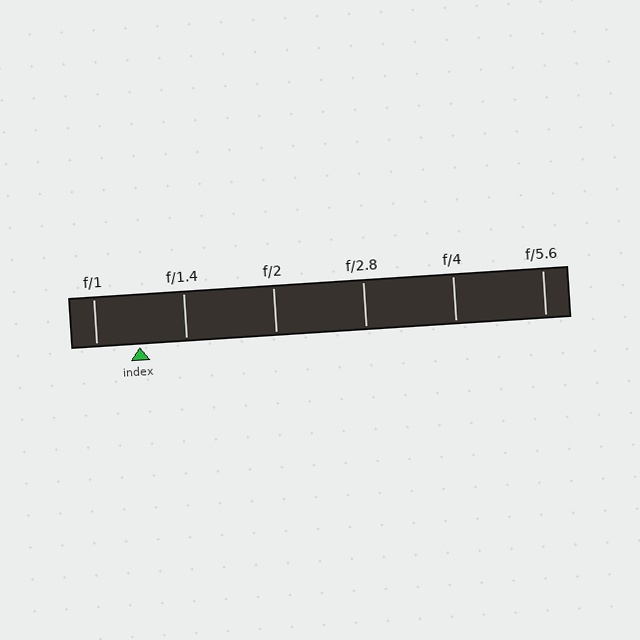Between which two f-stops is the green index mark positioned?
The index mark is between f/1 and f/1.4.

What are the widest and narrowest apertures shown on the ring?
The widest aperture shown is f/1 and the narrowest is f/5.6.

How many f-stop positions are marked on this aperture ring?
There are 6 f-stop positions marked.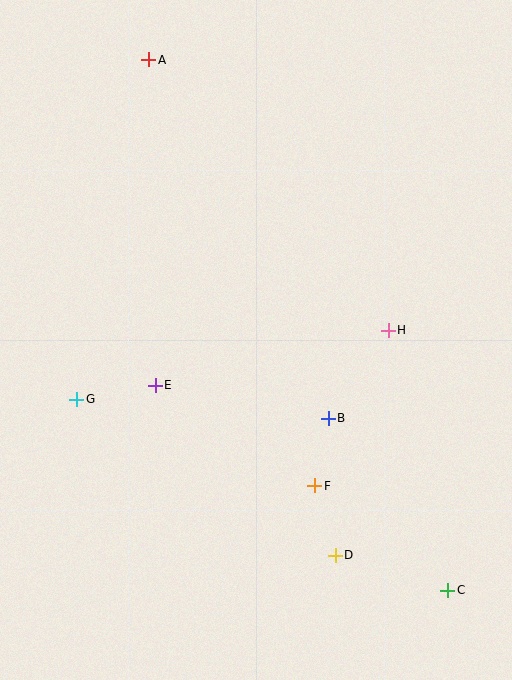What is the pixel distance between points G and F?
The distance between G and F is 253 pixels.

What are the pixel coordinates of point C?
Point C is at (448, 590).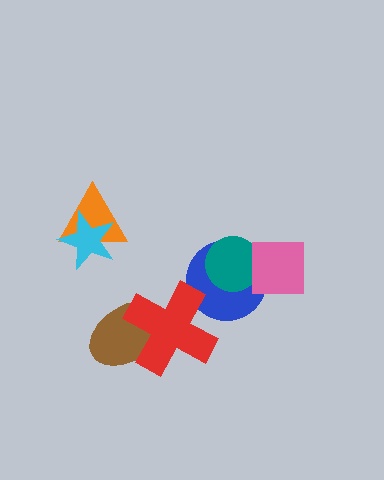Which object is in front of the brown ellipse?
The red cross is in front of the brown ellipse.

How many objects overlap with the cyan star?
1 object overlaps with the cyan star.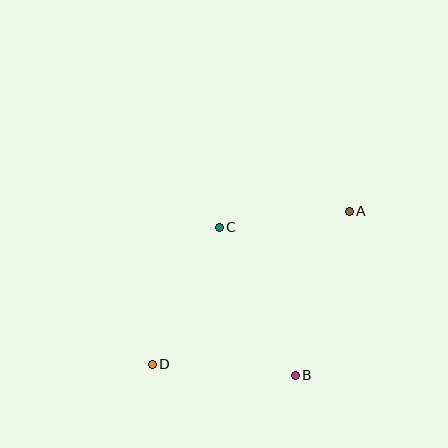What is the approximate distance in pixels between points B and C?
The distance between B and C is approximately 166 pixels.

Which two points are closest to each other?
Points A and C are closest to each other.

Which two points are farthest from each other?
Points A and D are farthest from each other.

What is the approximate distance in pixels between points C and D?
The distance between C and D is approximately 152 pixels.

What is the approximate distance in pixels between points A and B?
The distance between A and B is approximately 172 pixels.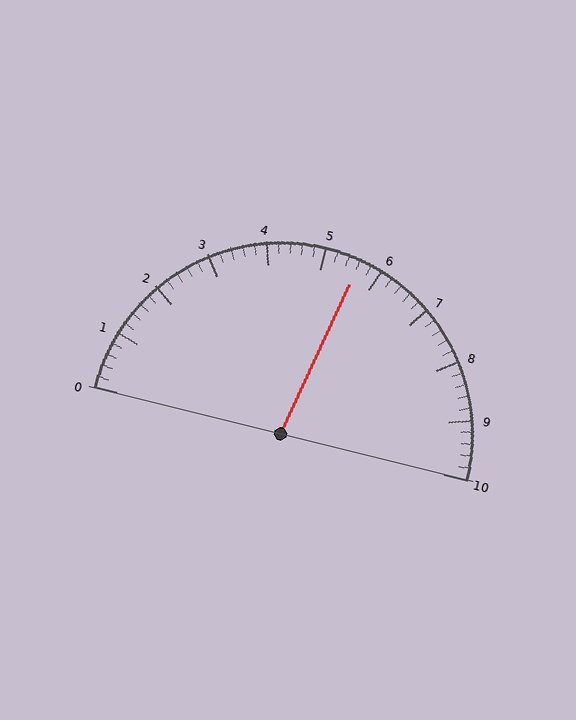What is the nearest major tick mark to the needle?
The nearest major tick mark is 6.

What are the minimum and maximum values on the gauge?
The gauge ranges from 0 to 10.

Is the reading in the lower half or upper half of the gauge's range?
The reading is in the upper half of the range (0 to 10).